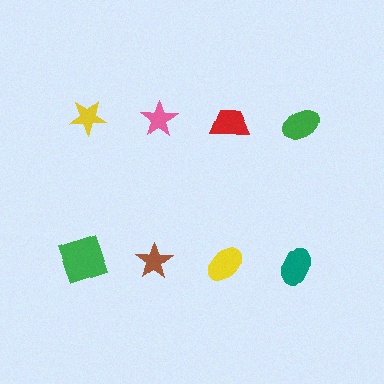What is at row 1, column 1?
A yellow star.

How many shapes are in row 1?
4 shapes.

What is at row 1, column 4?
A green ellipse.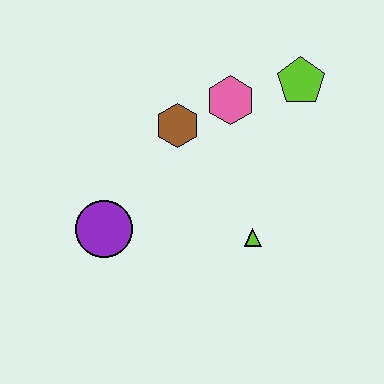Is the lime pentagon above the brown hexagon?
Yes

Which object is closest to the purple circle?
The brown hexagon is closest to the purple circle.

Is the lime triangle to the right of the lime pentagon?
No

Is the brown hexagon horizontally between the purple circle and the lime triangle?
Yes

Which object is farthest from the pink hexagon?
The purple circle is farthest from the pink hexagon.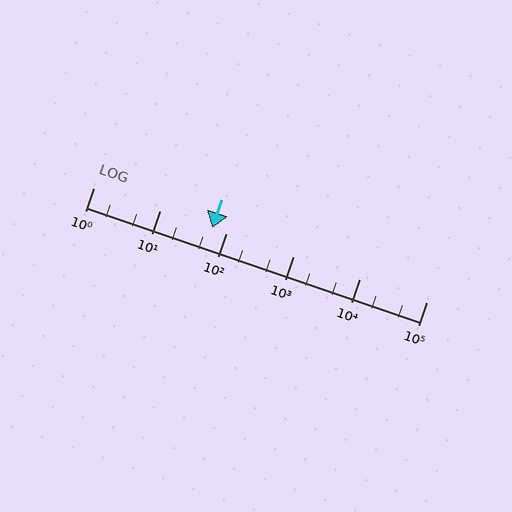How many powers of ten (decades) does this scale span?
The scale spans 5 decades, from 1 to 100000.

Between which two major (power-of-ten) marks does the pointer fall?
The pointer is between 10 and 100.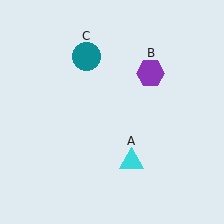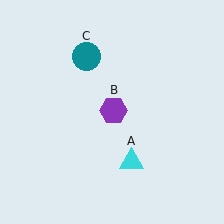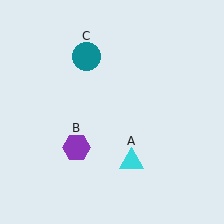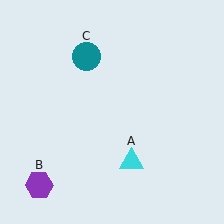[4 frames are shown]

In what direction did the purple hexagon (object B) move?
The purple hexagon (object B) moved down and to the left.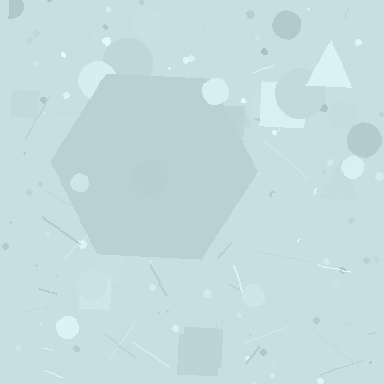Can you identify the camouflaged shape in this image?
The camouflaged shape is a hexagon.